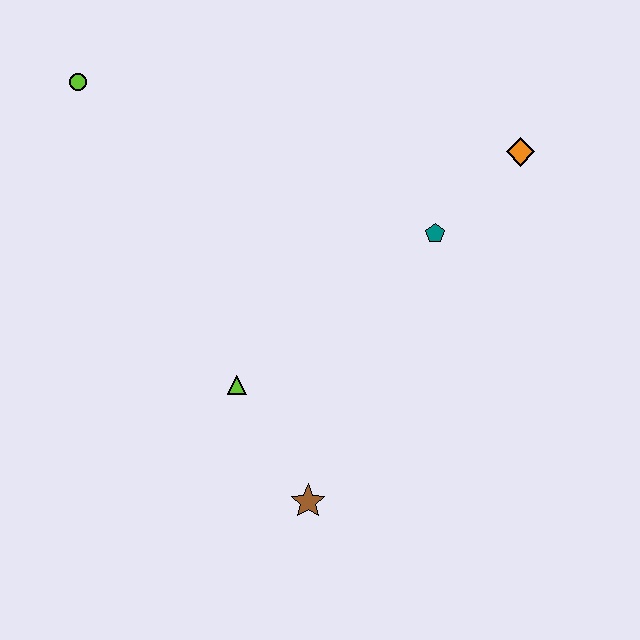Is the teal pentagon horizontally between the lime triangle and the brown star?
No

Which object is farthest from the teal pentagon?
The lime circle is farthest from the teal pentagon.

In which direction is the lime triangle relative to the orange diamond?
The lime triangle is to the left of the orange diamond.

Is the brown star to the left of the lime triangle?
No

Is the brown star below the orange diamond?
Yes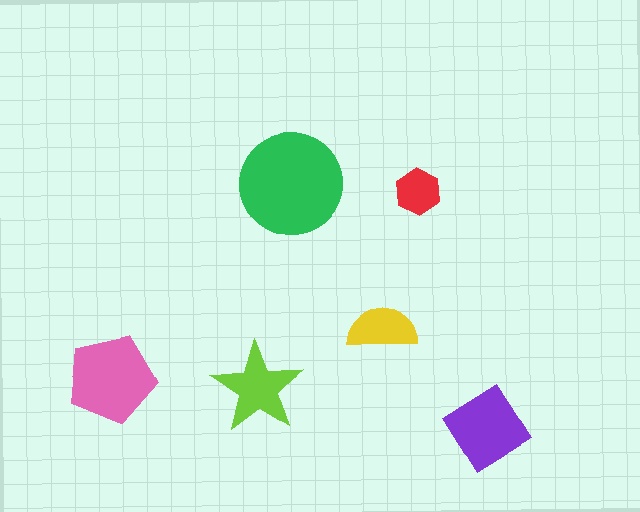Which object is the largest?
The green circle.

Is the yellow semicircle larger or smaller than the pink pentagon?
Smaller.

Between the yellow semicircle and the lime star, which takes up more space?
The lime star.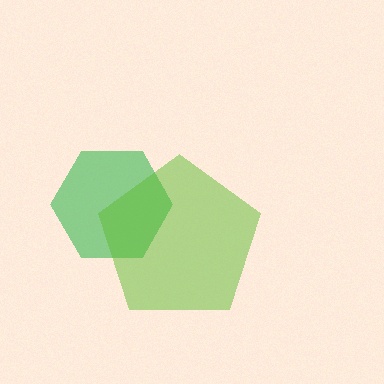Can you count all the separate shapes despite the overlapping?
Yes, there are 2 separate shapes.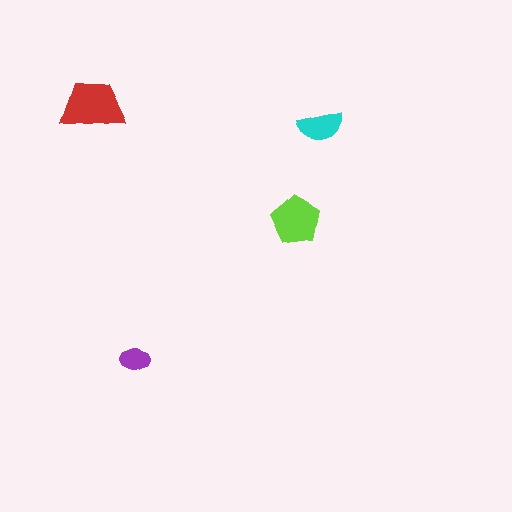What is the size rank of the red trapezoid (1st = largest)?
1st.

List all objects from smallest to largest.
The purple ellipse, the cyan semicircle, the lime pentagon, the red trapezoid.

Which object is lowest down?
The purple ellipse is bottommost.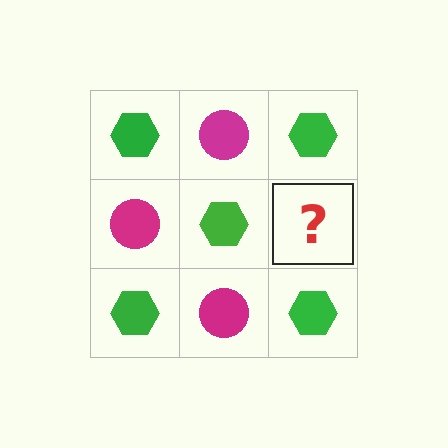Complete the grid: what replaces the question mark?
The question mark should be replaced with a magenta circle.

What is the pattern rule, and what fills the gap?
The rule is that it alternates green hexagon and magenta circle in a checkerboard pattern. The gap should be filled with a magenta circle.